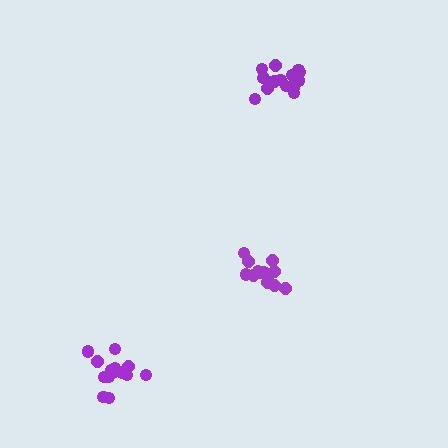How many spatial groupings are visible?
There are 3 spatial groupings.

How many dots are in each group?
Group 1: 14 dots, Group 2: 16 dots, Group 3: 13 dots (43 total).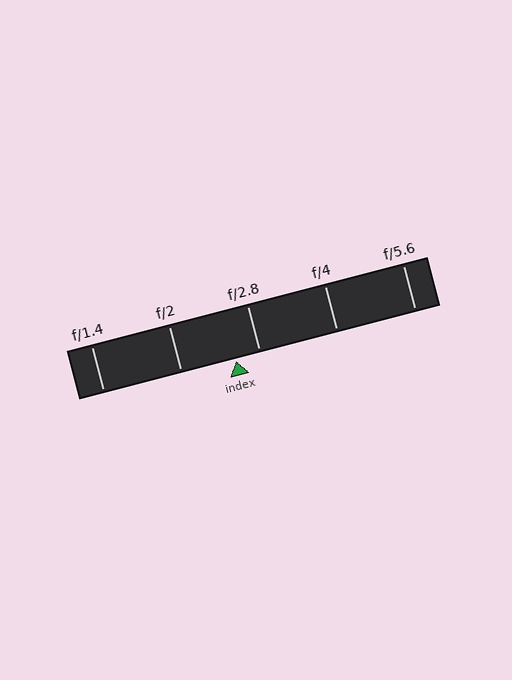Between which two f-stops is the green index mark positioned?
The index mark is between f/2 and f/2.8.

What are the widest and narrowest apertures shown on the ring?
The widest aperture shown is f/1.4 and the narrowest is f/5.6.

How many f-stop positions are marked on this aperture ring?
There are 5 f-stop positions marked.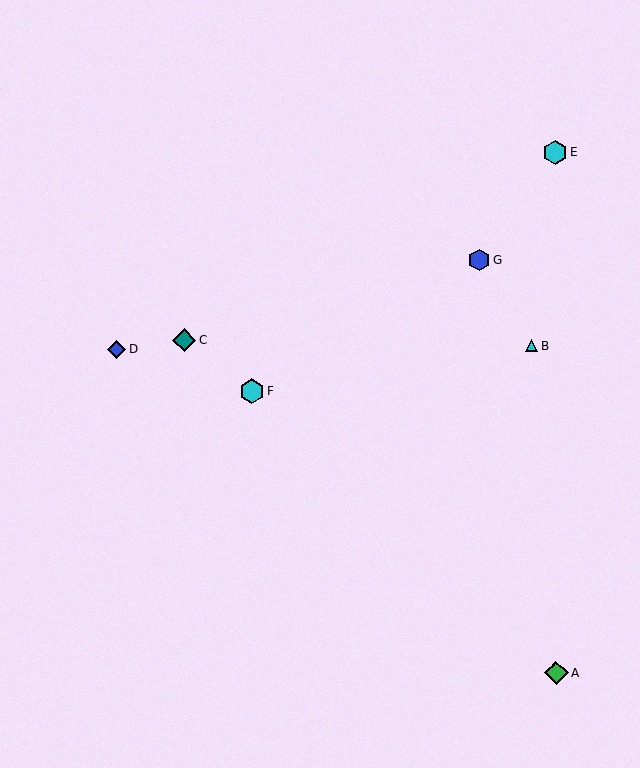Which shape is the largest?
The cyan hexagon (labeled F) is the largest.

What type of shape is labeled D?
Shape D is a blue diamond.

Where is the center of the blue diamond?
The center of the blue diamond is at (117, 349).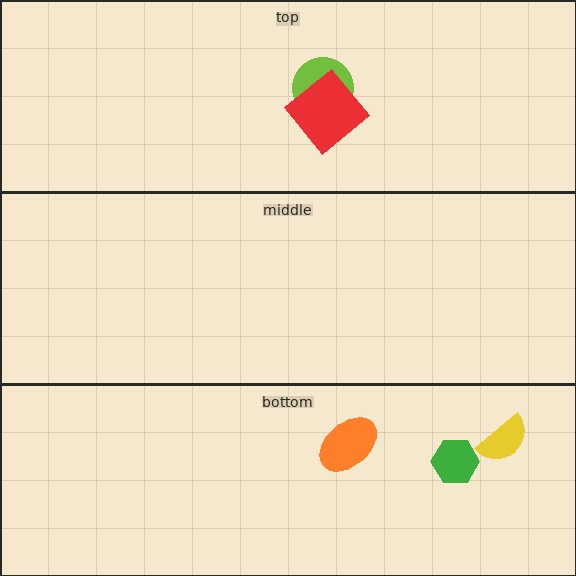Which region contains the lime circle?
The top region.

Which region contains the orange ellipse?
The bottom region.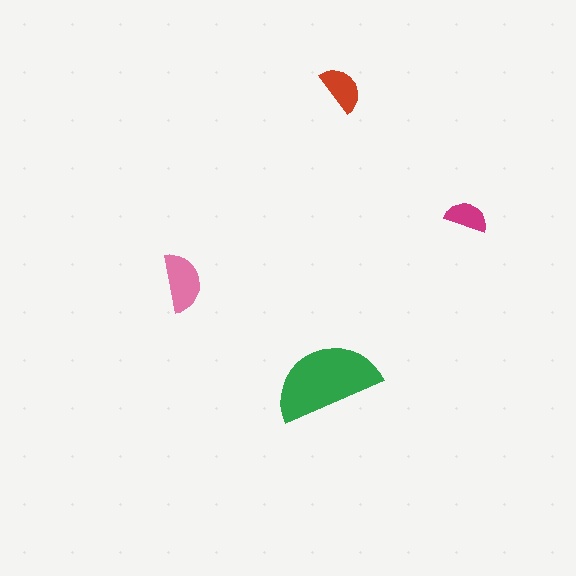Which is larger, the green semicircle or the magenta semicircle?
The green one.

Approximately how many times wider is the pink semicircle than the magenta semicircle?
About 1.5 times wider.